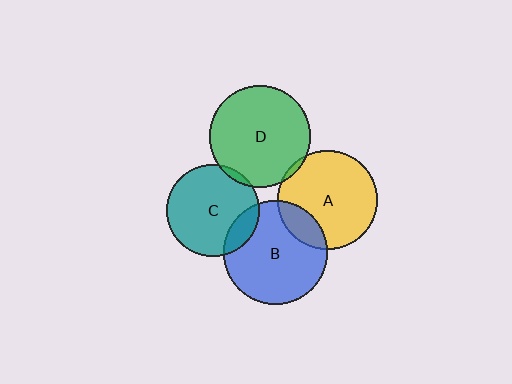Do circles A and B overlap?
Yes.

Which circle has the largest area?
Circle B (blue).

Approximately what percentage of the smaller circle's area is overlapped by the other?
Approximately 15%.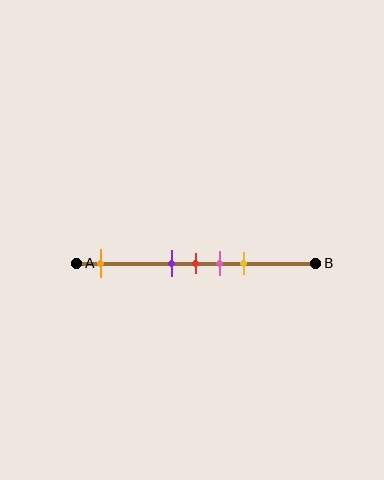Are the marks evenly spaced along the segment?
No, the marks are not evenly spaced.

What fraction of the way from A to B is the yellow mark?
The yellow mark is approximately 70% (0.7) of the way from A to B.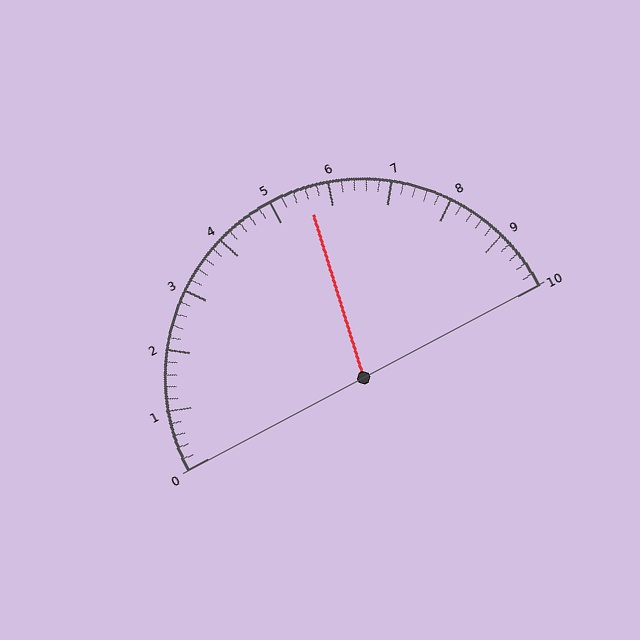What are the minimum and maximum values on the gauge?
The gauge ranges from 0 to 10.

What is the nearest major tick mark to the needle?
The nearest major tick mark is 6.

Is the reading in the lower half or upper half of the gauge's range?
The reading is in the upper half of the range (0 to 10).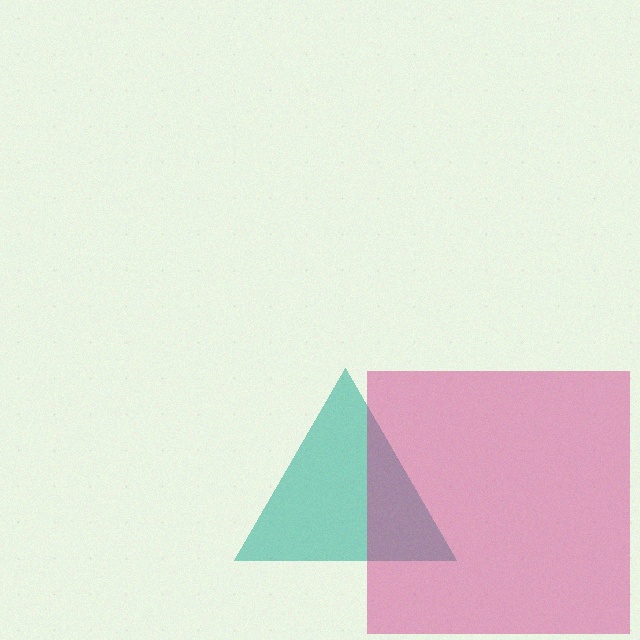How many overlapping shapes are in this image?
There are 2 overlapping shapes in the image.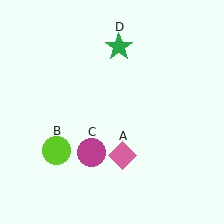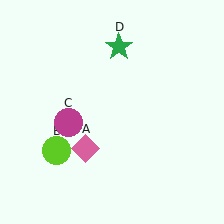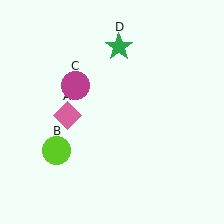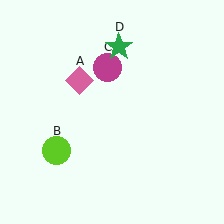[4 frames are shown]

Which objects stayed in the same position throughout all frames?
Lime circle (object B) and green star (object D) remained stationary.